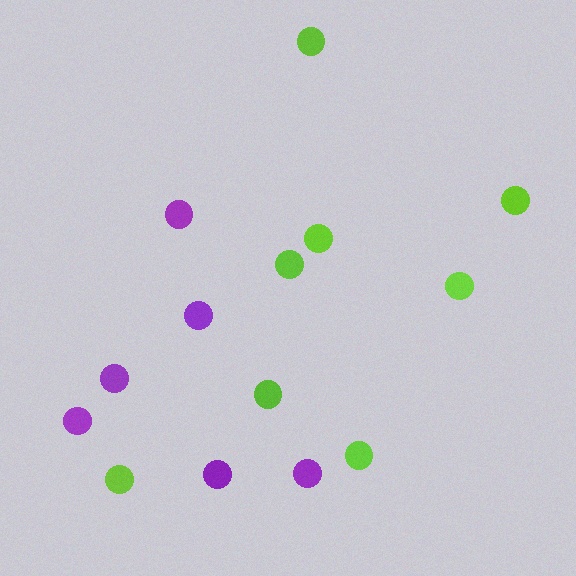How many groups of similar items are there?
There are 2 groups: one group of lime circles (8) and one group of purple circles (6).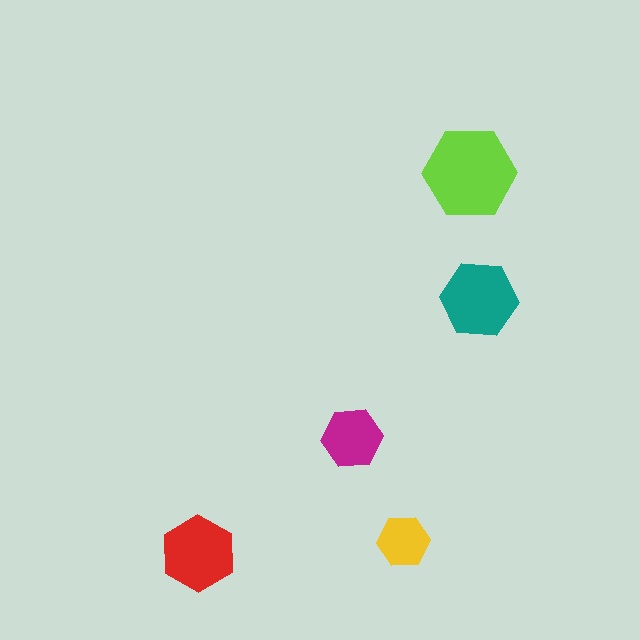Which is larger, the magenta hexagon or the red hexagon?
The red one.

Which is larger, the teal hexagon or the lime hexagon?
The lime one.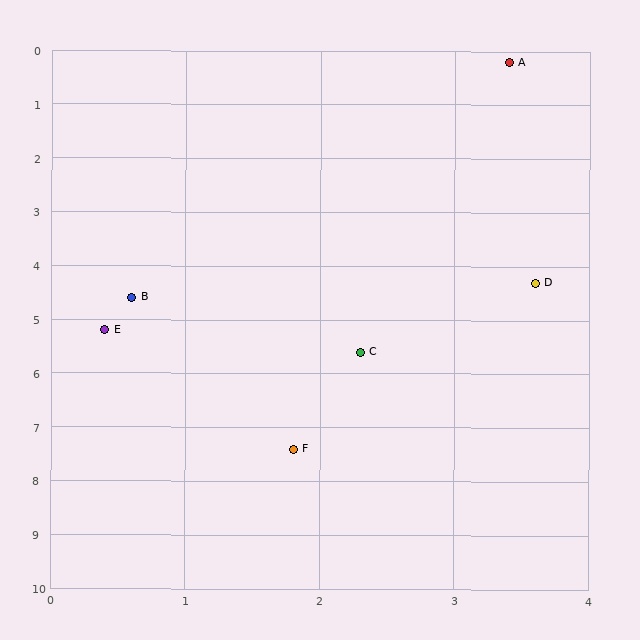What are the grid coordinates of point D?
Point D is at approximately (3.6, 4.3).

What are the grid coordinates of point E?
Point E is at approximately (0.4, 5.2).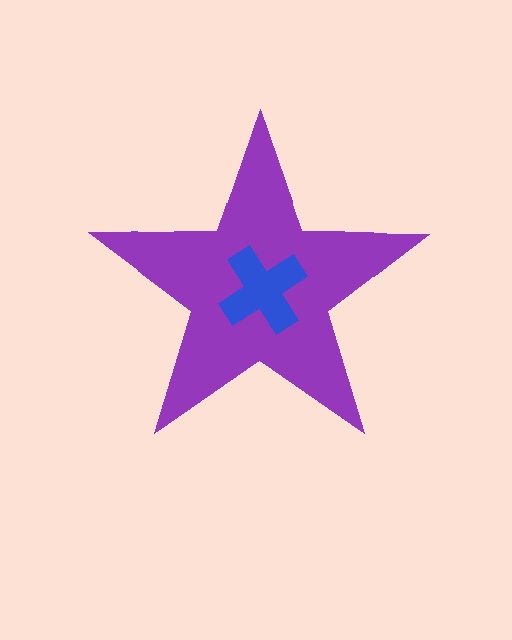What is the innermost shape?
The blue cross.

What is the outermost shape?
The purple star.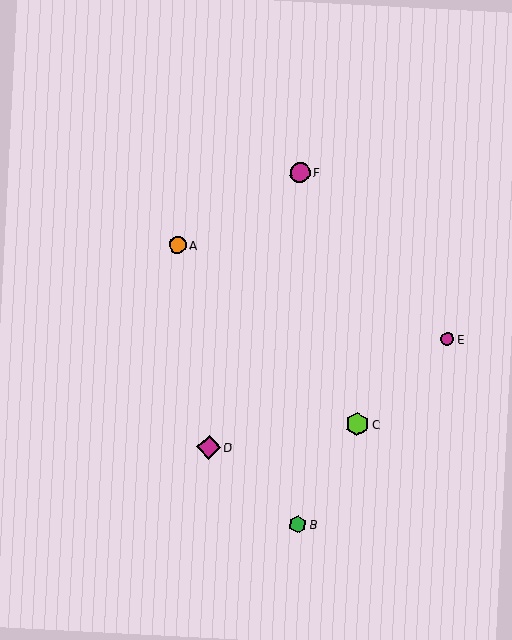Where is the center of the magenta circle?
The center of the magenta circle is at (447, 339).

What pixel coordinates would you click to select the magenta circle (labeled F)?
Click at (300, 172) to select the magenta circle F.